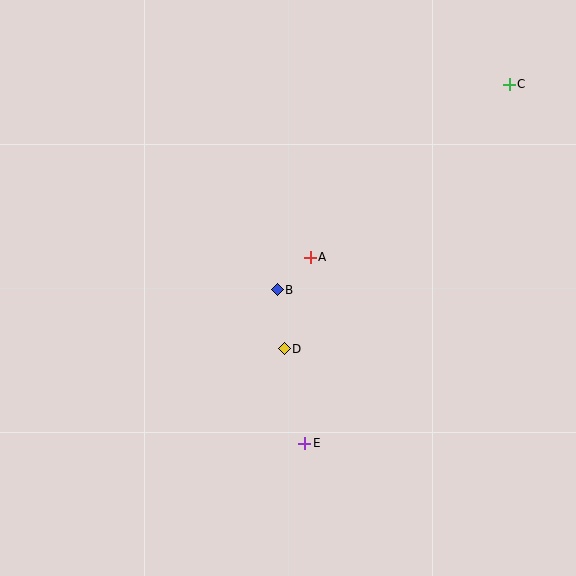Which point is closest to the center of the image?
Point B at (277, 290) is closest to the center.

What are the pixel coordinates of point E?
Point E is at (305, 443).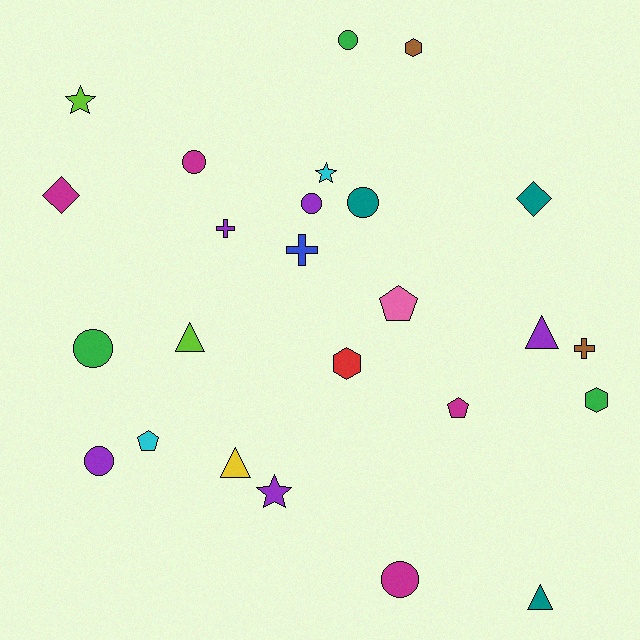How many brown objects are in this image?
There are 2 brown objects.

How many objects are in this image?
There are 25 objects.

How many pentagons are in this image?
There are 3 pentagons.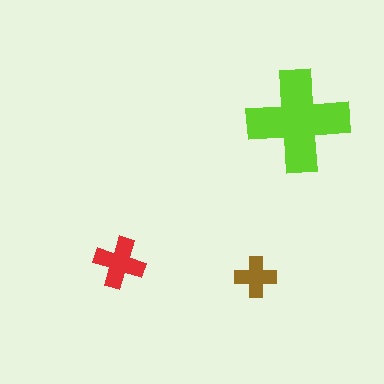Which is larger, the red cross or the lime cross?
The lime one.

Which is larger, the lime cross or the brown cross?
The lime one.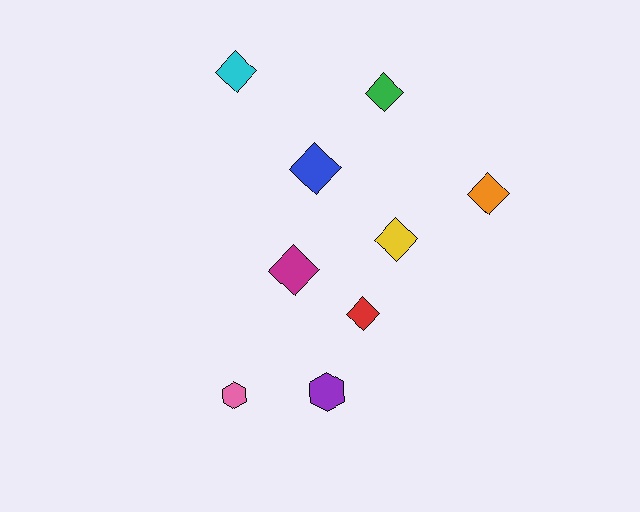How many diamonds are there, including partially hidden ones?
There are 7 diamonds.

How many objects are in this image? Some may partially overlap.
There are 9 objects.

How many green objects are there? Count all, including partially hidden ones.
There is 1 green object.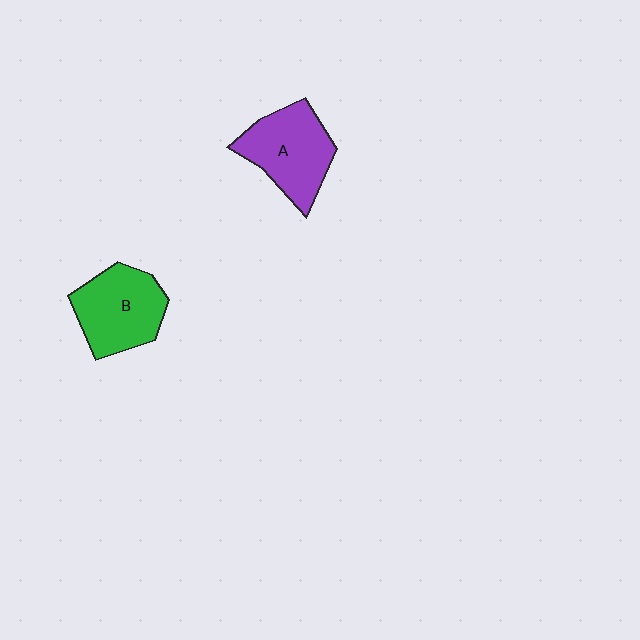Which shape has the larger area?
Shape A (purple).